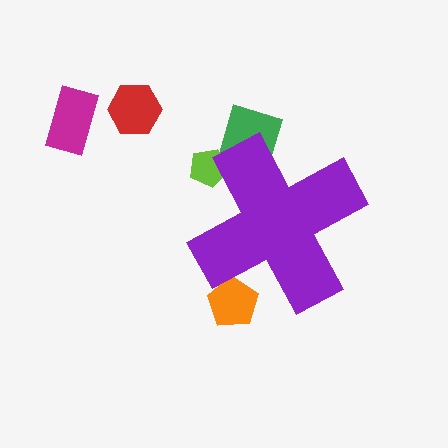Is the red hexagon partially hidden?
No, the red hexagon is fully visible.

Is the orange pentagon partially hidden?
Yes, the orange pentagon is partially hidden behind the purple cross.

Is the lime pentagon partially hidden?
Yes, the lime pentagon is partially hidden behind the purple cross.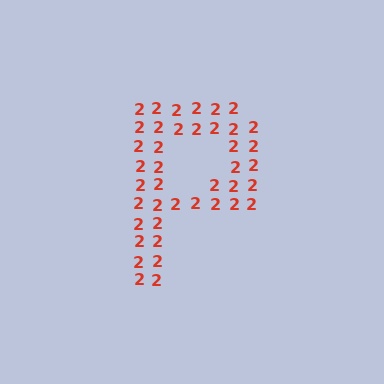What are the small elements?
The small elements are digit 2's.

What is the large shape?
The large shape is the letter P.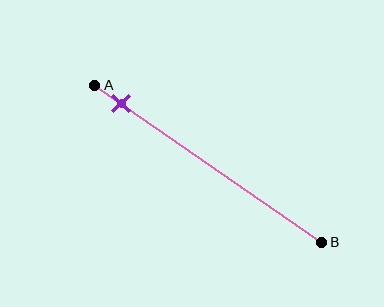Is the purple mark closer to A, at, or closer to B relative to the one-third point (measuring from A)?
The purple mark is closer to point A than the one-third point of segment AB.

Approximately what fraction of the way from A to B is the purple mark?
The purple mark is approximately 10% of the way from A to B.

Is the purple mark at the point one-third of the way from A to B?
No, the mark is at about 10% from A, not at the 33% one-third point.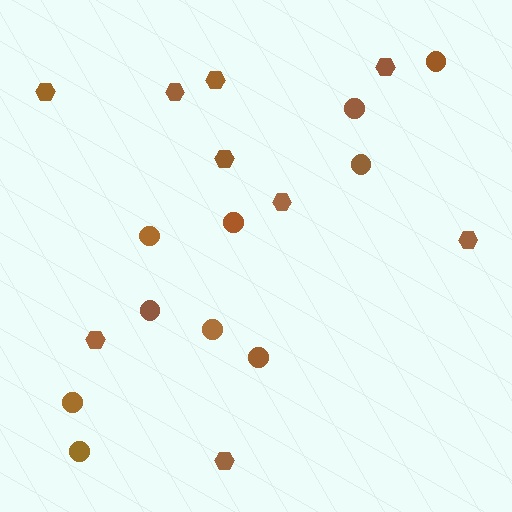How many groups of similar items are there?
There are 2 groups: one group of circles (10) and one group of hexagons (9).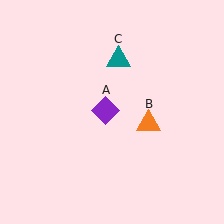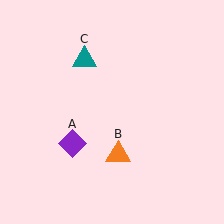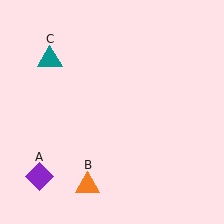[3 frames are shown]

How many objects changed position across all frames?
3 objects changed position: purple diamond (object A), orange triangle (object B), teal triangle (object C).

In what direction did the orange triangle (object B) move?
The orange triangle (object B) moved down and to the left.